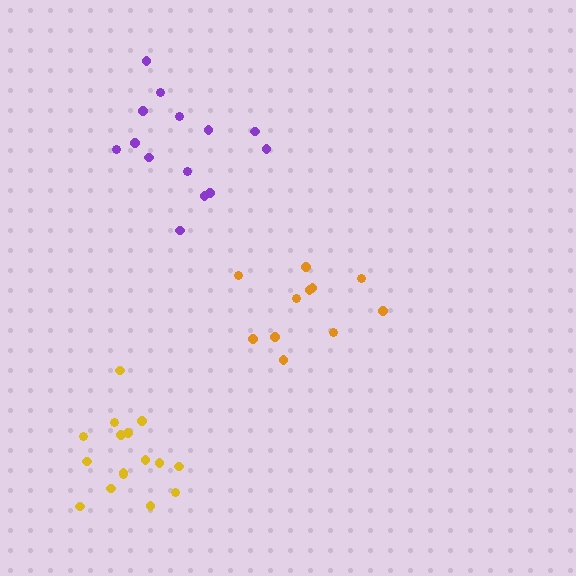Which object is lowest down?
The yellow cluster is bottommost.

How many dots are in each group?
Group 1: 16 dots, Group 2: 14 dots, Group 3: 11 dots (41 total).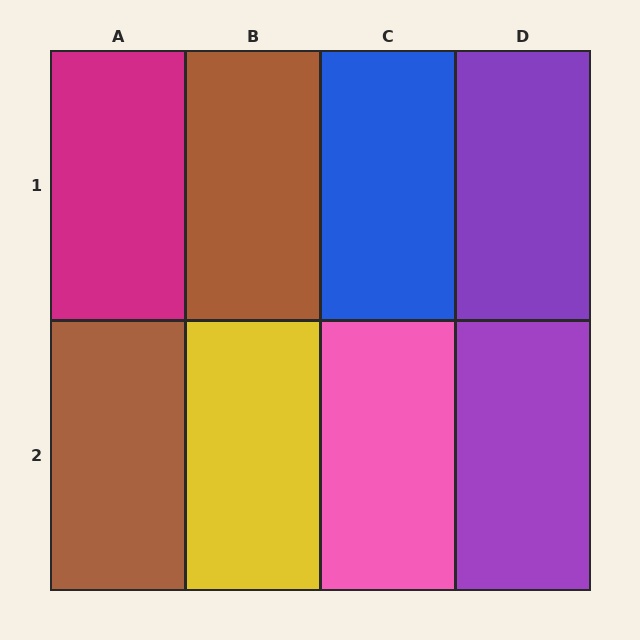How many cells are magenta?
1 cell is magenta.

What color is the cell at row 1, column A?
Magenta.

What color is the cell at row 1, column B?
Brown.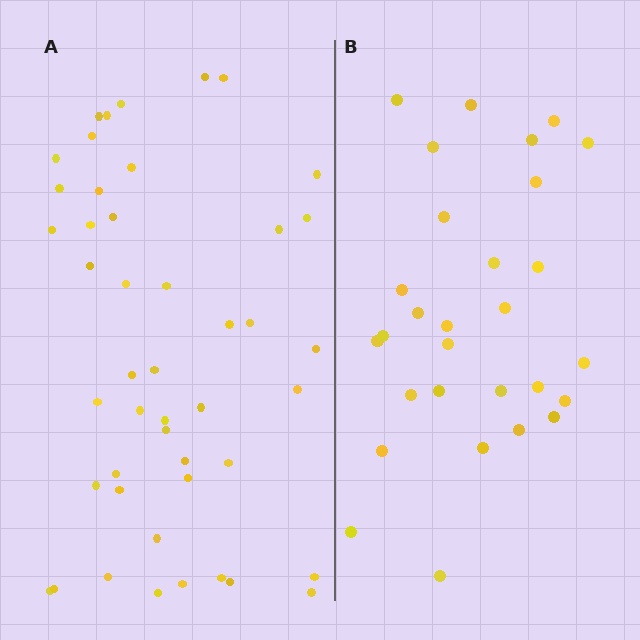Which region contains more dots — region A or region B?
Region A (the left region) has more dots.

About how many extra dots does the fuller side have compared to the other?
Region A has approximately 15 more dots than region B.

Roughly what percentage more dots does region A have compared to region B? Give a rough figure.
About 60% more.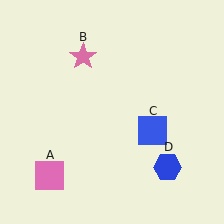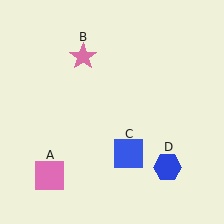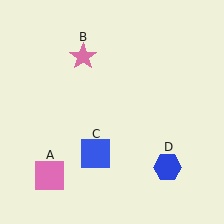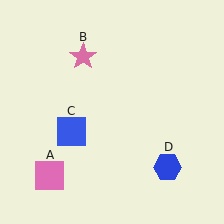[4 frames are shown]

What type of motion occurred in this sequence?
The blue square (object C) rotated clockwise around the center of the scene.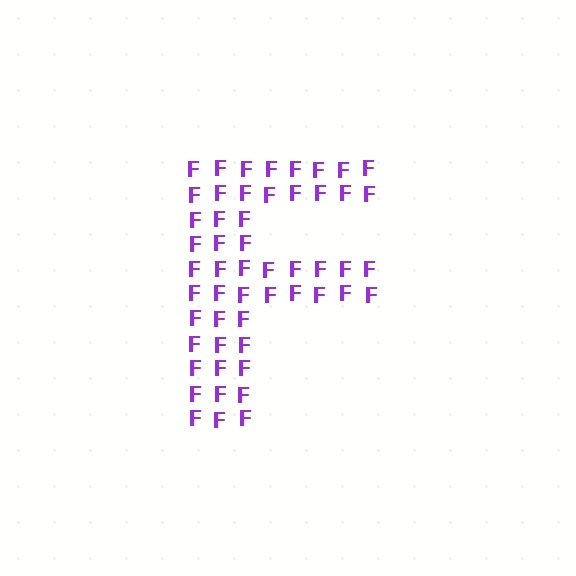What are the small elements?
The small elements are letter F's.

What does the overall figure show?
The overall figure shows the letter F.